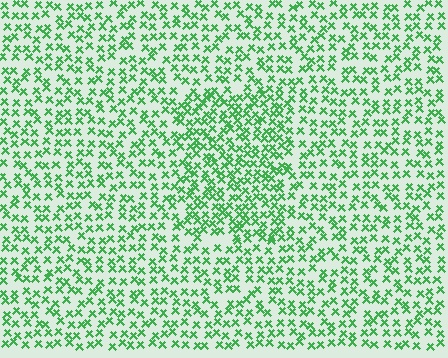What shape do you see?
I see a rectangle.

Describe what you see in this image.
The image contains small green elements arranged at two different densities. A rectangle-shaped region is visible where the elements are more densely packed than the surrounding area.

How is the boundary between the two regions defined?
The boundary is defined by a change in element density (approximately 1.6x ratio). All elements are the same color, size, and shape.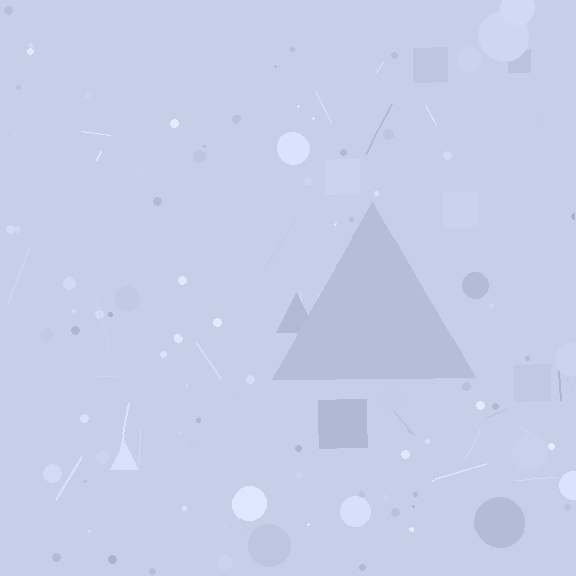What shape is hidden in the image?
A triangle is hidden in the image.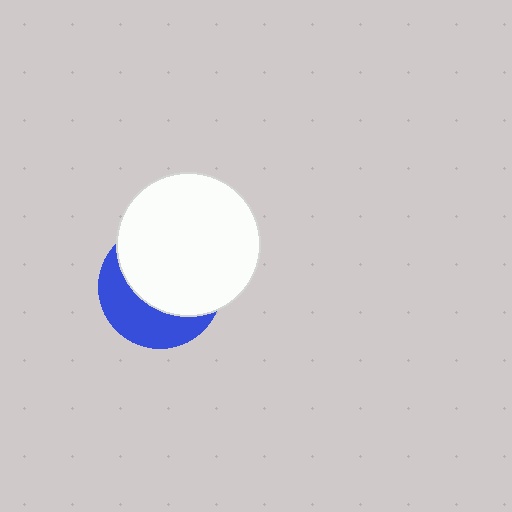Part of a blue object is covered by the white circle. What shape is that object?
It is a circle.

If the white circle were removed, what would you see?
You would see the complete blue circle.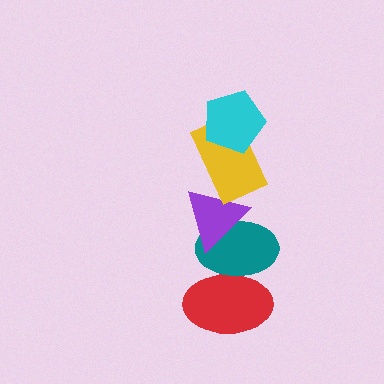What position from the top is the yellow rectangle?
The yellow rectangle is 2nd from the top.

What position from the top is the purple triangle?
The purple triangle is 3rd from the top.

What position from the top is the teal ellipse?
The teal ellipse is 4th from the top.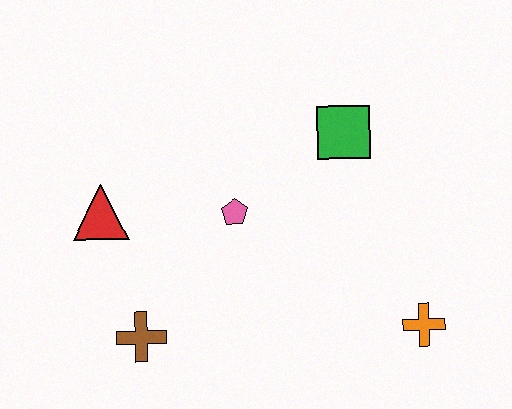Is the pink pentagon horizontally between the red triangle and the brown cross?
No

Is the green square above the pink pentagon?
Yes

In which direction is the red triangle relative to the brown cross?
The red triangle is above the brown cross.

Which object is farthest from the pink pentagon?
The orange cross is farthest from the pink pentagon.